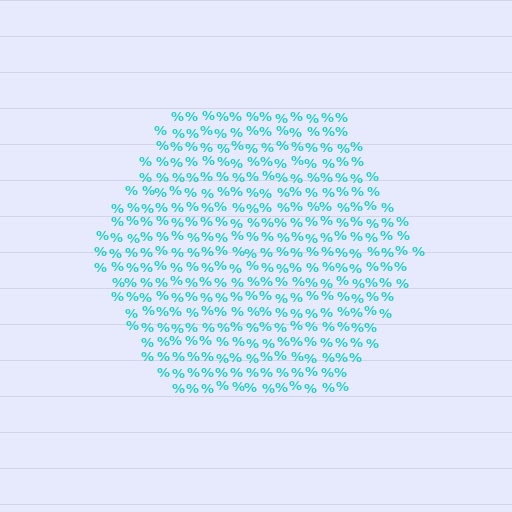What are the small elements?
The small elements are percent signs.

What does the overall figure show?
The overall figure shows a hexagon.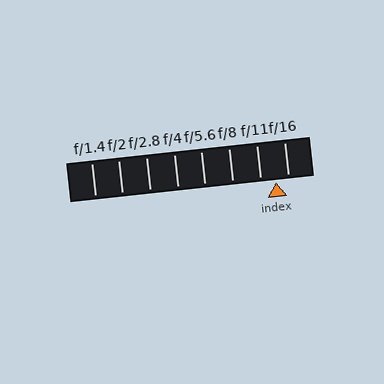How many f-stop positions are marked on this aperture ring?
There are 8 f-stop positions marked.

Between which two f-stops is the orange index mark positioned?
The index mark is between f/11 and f/16.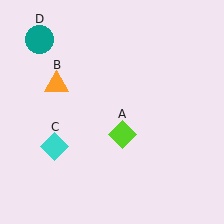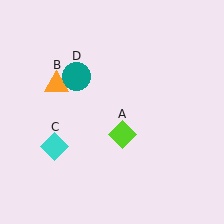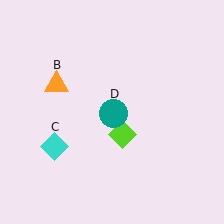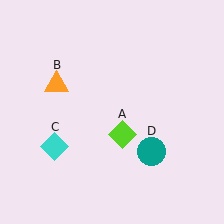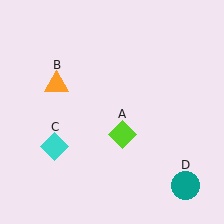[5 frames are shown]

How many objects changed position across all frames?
1 object changed position: teal circle (object D).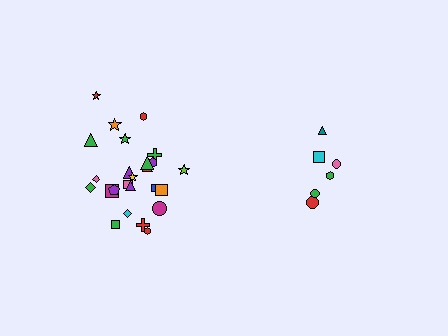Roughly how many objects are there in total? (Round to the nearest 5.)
Roughly 30 objects in total.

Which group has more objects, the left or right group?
The left group.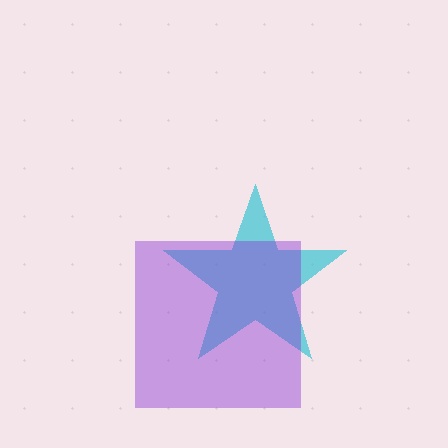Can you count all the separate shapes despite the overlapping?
Yes, there are 2 separate shapes.